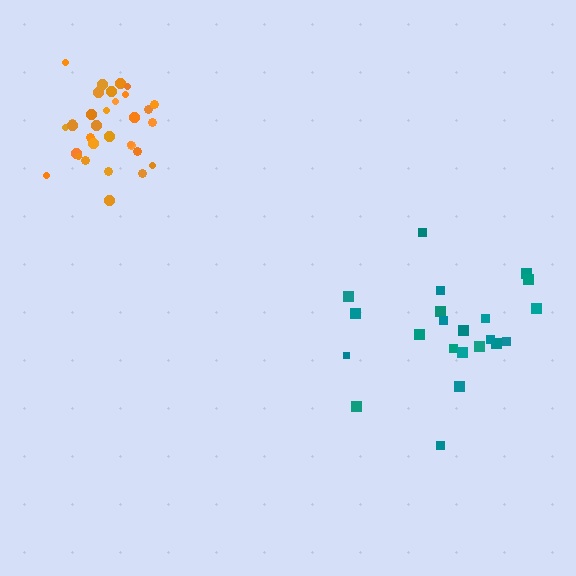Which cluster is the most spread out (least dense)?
Teal.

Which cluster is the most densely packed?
Orange.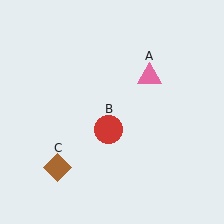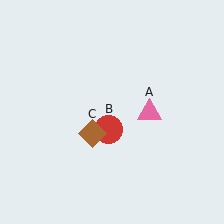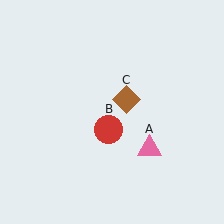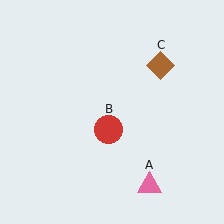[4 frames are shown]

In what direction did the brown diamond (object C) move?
The brown diamond (object C) moved up and to the right.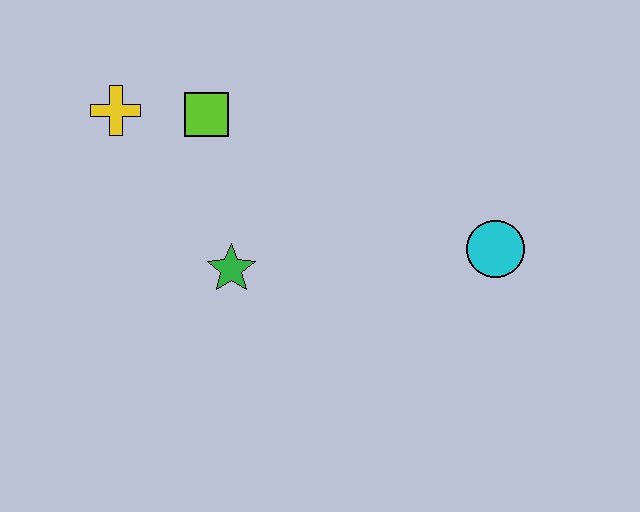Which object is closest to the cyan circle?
The green star is closest to the cyan circle.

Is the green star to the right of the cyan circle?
No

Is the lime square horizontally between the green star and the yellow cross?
Yes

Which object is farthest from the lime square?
The cyan circle is farthest from the lime square.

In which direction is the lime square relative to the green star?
The lime square is above the green star.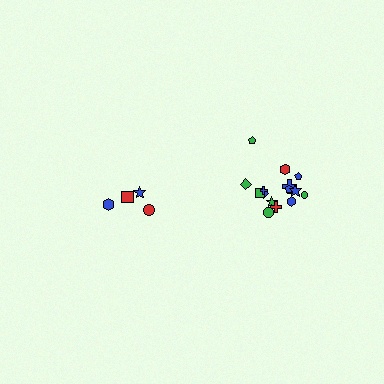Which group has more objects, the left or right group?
The right group.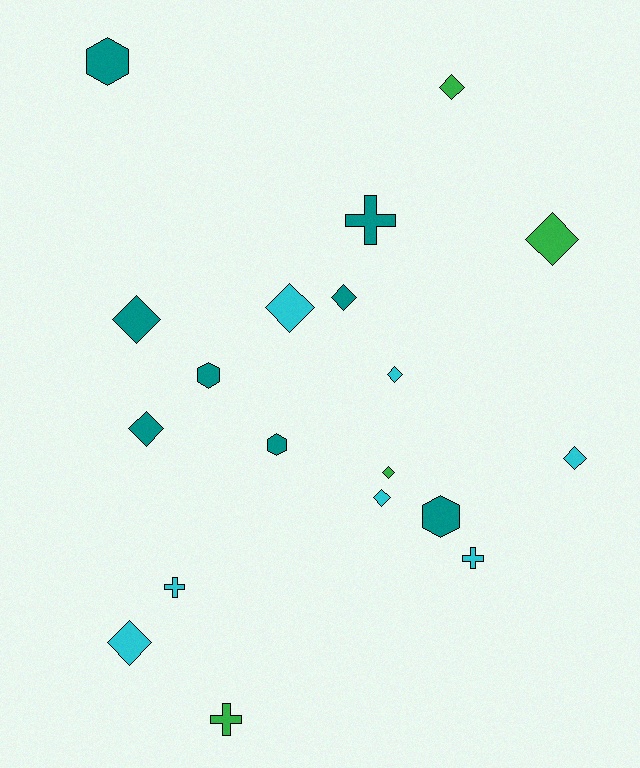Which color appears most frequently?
Teal, with 8 objects.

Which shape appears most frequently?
Diamond, with 11 objects.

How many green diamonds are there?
There are 3 green diamonds.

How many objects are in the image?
There are 19 objects.